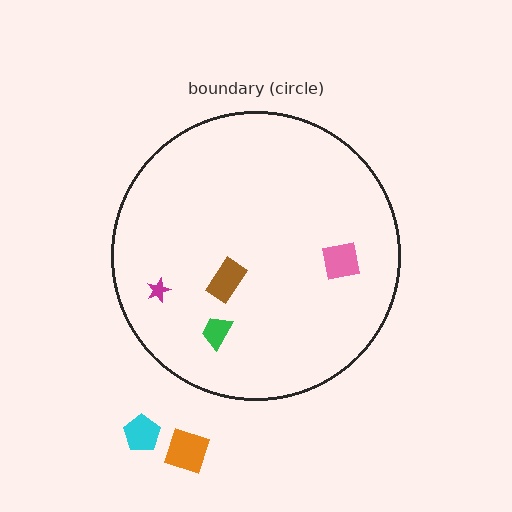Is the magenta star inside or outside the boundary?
Inside.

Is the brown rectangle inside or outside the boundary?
Inside.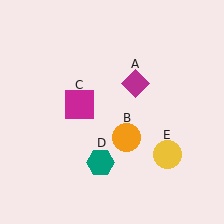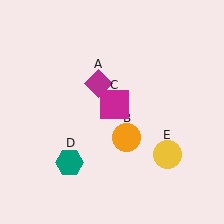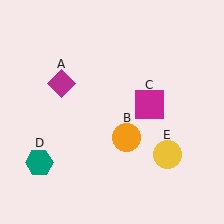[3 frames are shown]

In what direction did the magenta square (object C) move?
The magenta square (object C) moved right.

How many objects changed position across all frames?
3 objects changed position: magenta diamond (object A), magenta square (object C), teal hexagon (object D).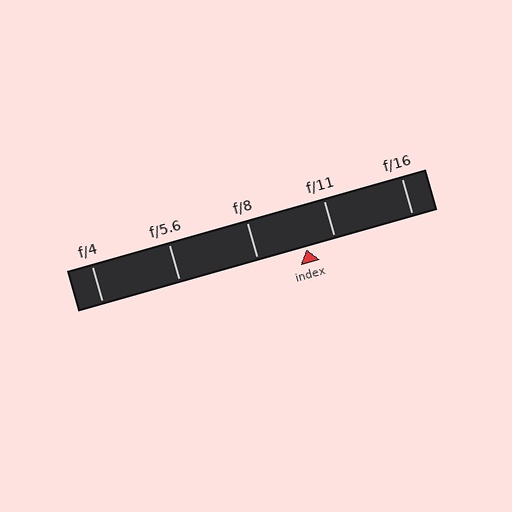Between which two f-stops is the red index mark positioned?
The index mark is between f/8 and f/11.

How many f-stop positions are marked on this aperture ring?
There are 5 f-stop positions marked.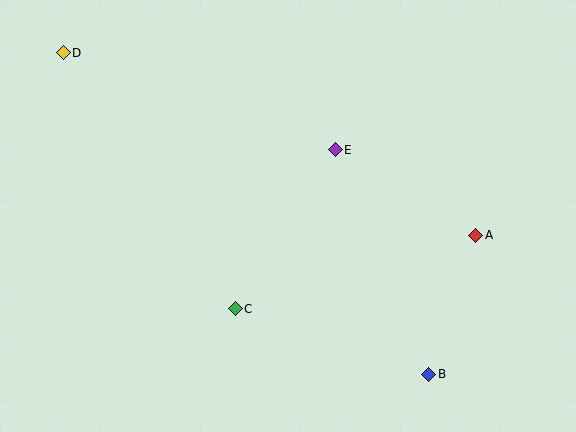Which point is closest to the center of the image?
Point E at (335, 150) is closest to the center.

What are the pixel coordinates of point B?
Point B is at (429, 374).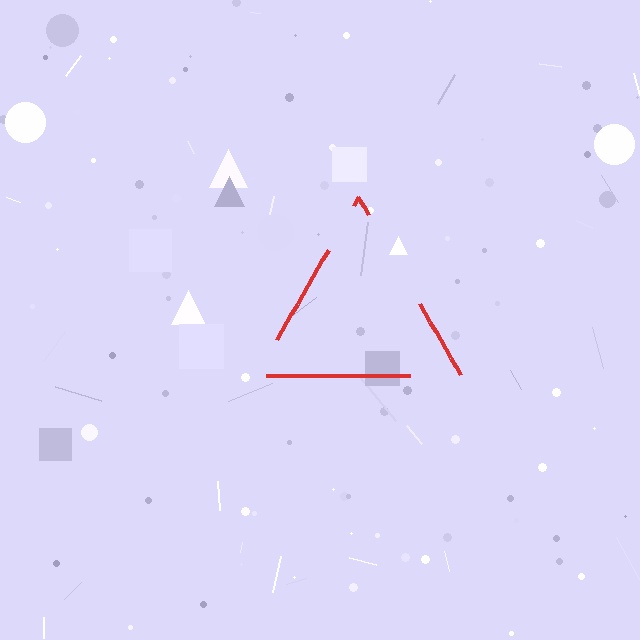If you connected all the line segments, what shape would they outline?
They would outline a triangle.